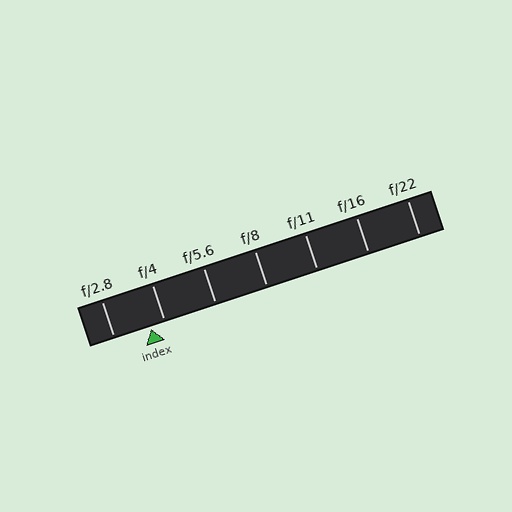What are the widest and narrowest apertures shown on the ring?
The widest aperture shown is f/2.8 and the narrowest is f/22.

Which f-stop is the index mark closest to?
The index mark is closest to f/4.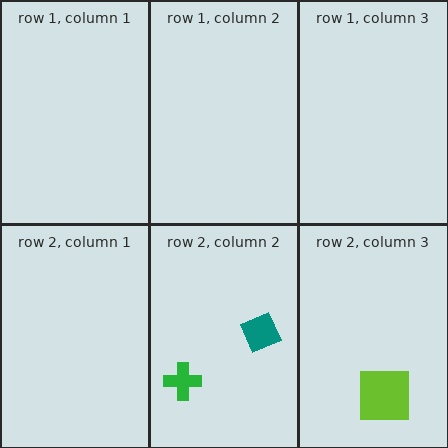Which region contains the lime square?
The row 2, column 3 region.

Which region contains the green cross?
The row 2, column 2 region.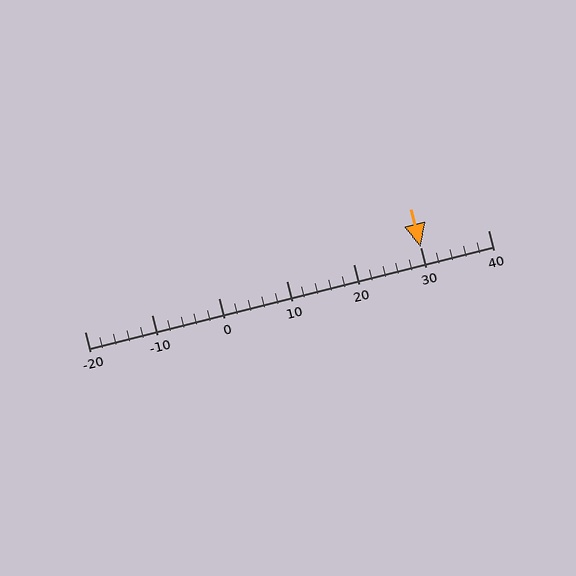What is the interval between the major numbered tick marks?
The major tick marks are spaced 10 units apart.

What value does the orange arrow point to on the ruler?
The orange arrow points to approximately 30.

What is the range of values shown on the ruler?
The ruler shows values from -20 to 40.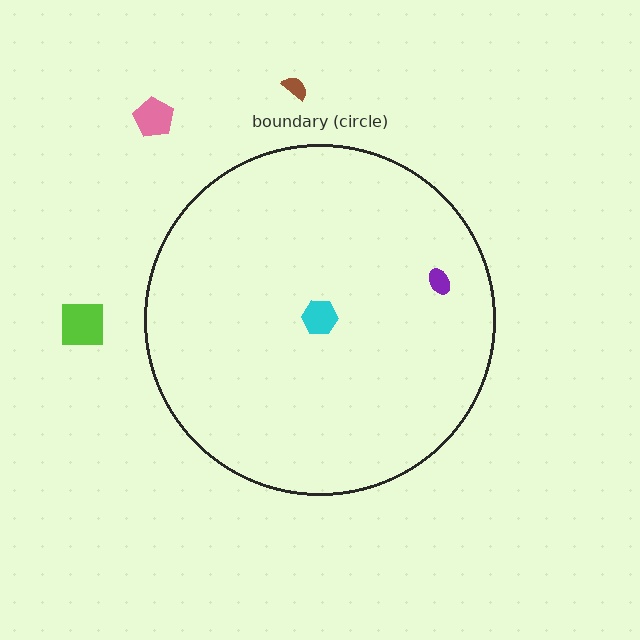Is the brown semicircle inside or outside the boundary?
Outside.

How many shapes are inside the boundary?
2 inside, 3 outside.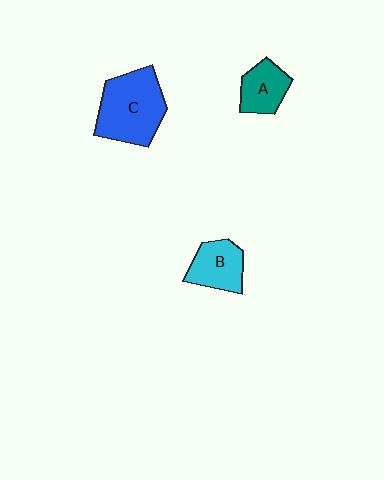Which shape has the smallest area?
Shape A (teal).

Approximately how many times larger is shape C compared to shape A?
Approximately 2.0 times.